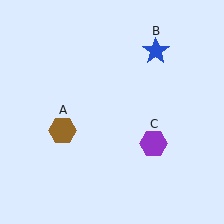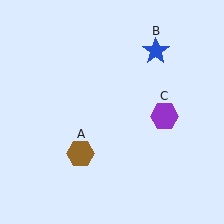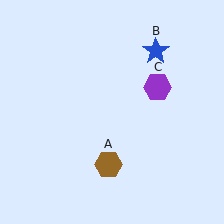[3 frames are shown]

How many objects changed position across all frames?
2 objects changed position: brown hexagon (object A), purple hexagon (object C).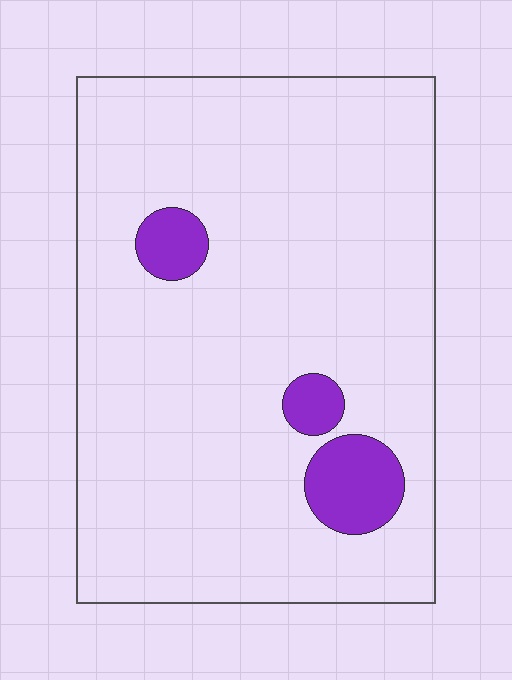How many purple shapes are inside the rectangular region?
3.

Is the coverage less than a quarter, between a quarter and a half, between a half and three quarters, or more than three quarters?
Less than a quarter.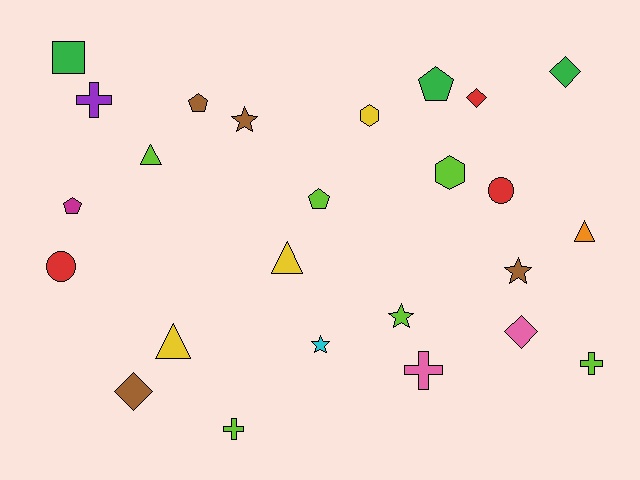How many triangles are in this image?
There are 4 triangles.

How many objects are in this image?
There are 25 objects.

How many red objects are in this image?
There are 3 red objects.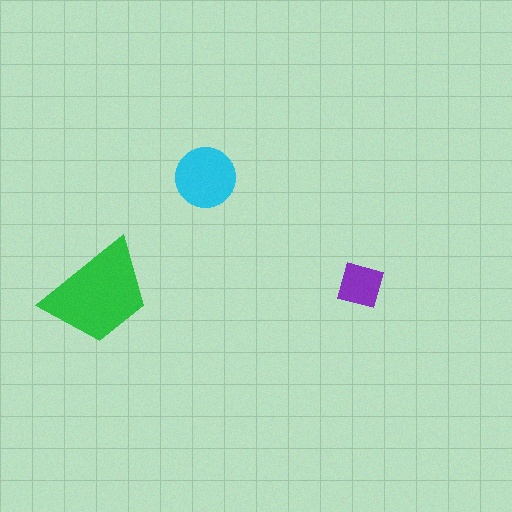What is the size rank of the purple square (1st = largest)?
3rd.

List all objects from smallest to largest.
The purple square, the cyan circle, the green trapezoid.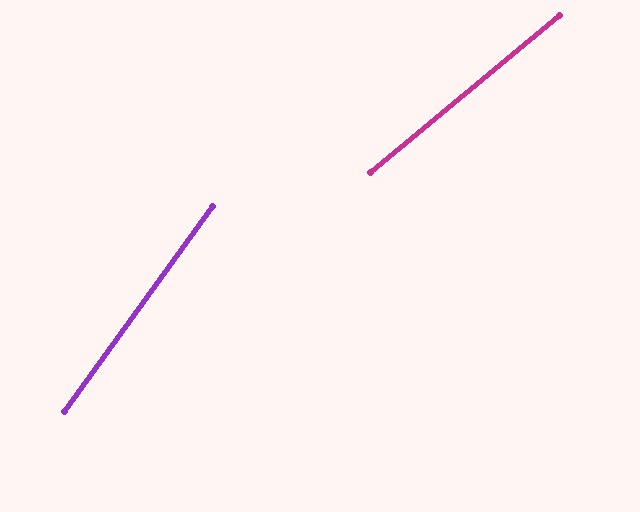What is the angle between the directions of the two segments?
Approximately 14 degrees.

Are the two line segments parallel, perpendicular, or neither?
Neither parallel nor perpendicular — they differ by about 14°.